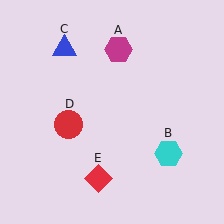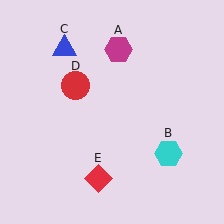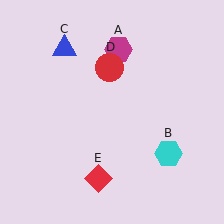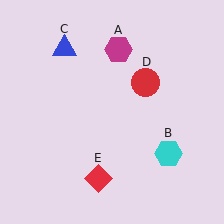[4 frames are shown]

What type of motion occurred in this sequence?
The red circle (object D) rotated clockwise around the center of the scene.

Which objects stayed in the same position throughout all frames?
Magenta hexagon (object A) and cyan hexagon (object B) and blue triangle (object C) and red diamond (object E) remained stationary.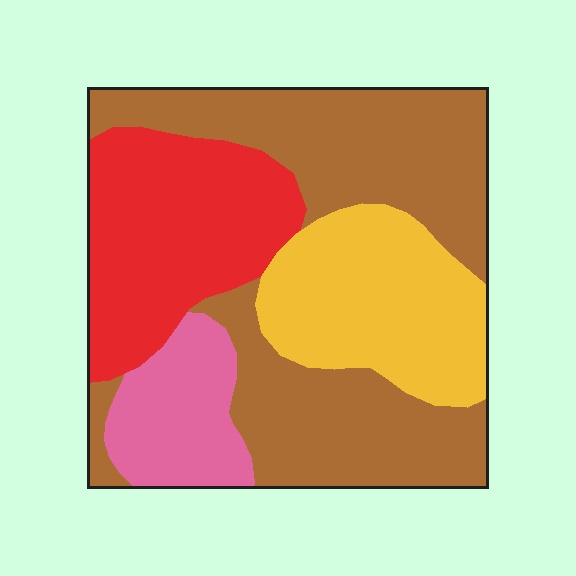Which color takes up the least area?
Pink, at roughly 10%.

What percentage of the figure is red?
Red covers around 25% of the figure.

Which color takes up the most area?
Brown, at roughly 45%.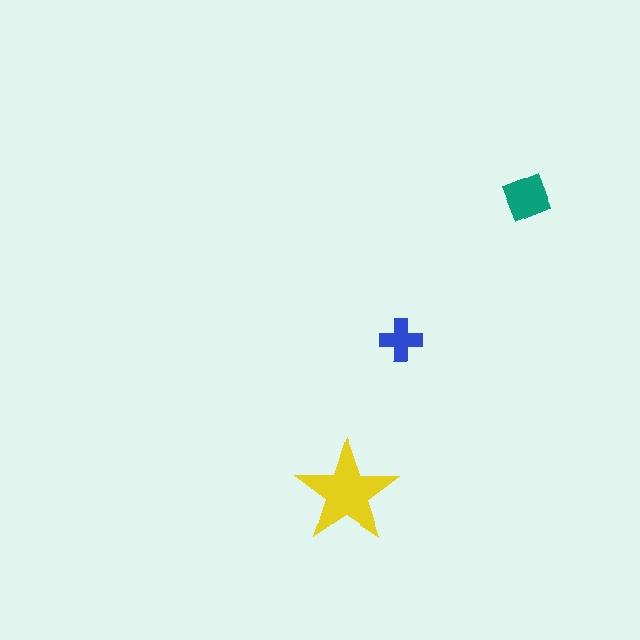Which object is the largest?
The yellow star.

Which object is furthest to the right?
The teal diamond is rightmost.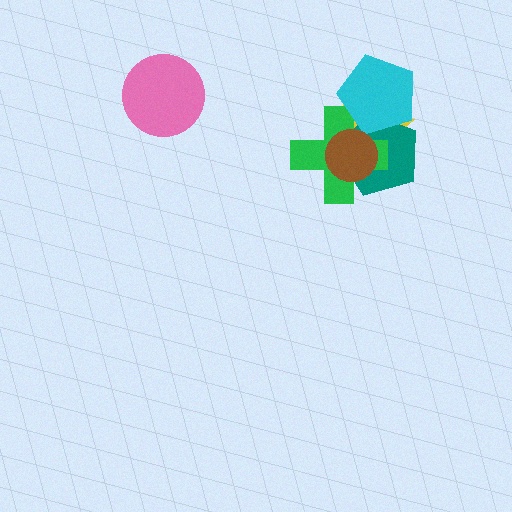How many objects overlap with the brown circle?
3 objects overlap with the brown circle.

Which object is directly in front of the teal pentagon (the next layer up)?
The green cross is directly in front of the teal pentagon.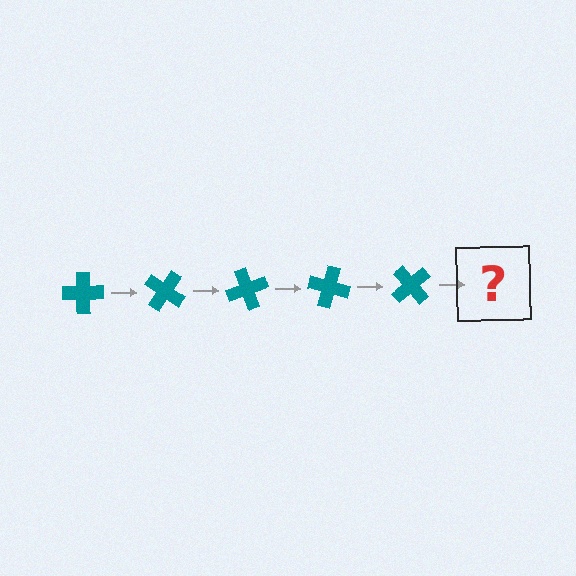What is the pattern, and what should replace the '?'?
The pattern is that the cross rotates 35 degrees each step. The '?' should be a teal cross rotated 175 degrees.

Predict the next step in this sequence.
The next step is a teal cross rotated 175 degrees.